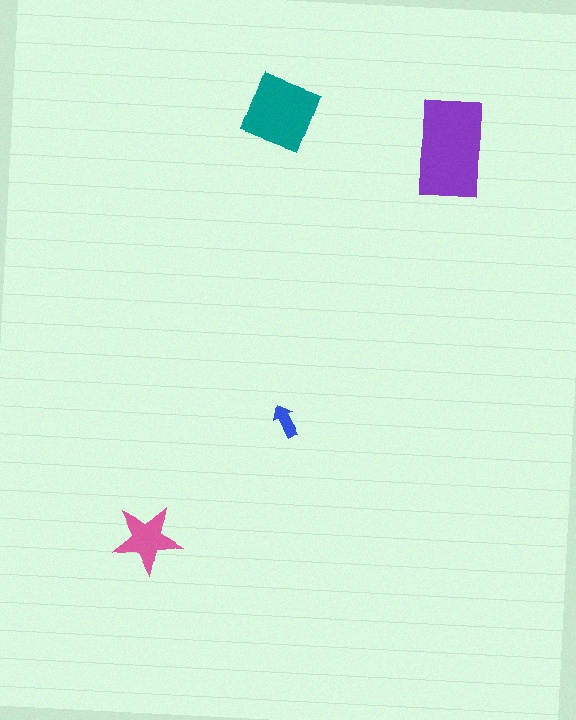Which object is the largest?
The purple rectangle.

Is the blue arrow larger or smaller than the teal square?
Smaller.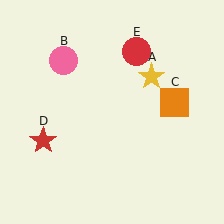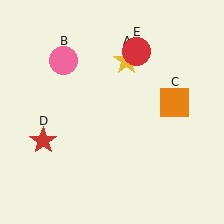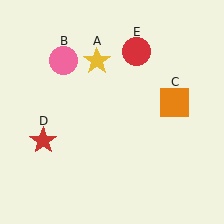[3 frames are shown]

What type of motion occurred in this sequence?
The yellow star (object A) rotated counterclockwise around the center of the scene.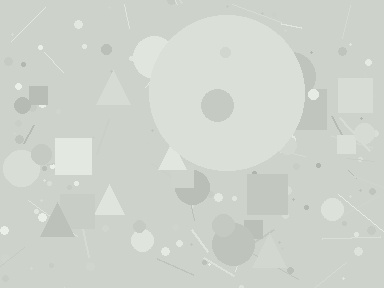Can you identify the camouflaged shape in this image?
The camouflaged shape is a circle.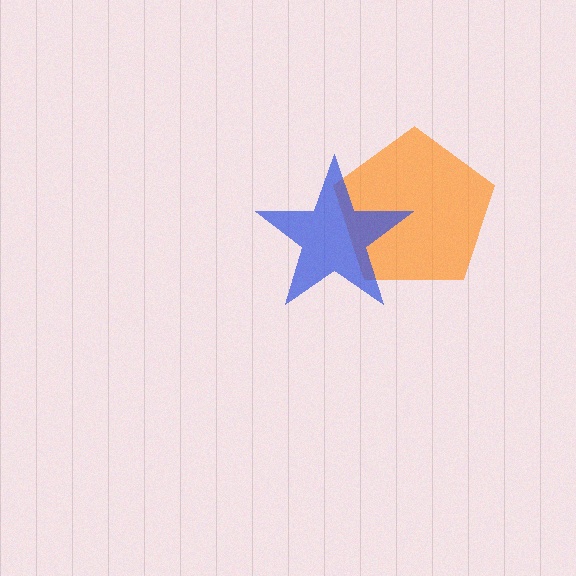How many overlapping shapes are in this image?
There are 2 overlapping shapes in the image.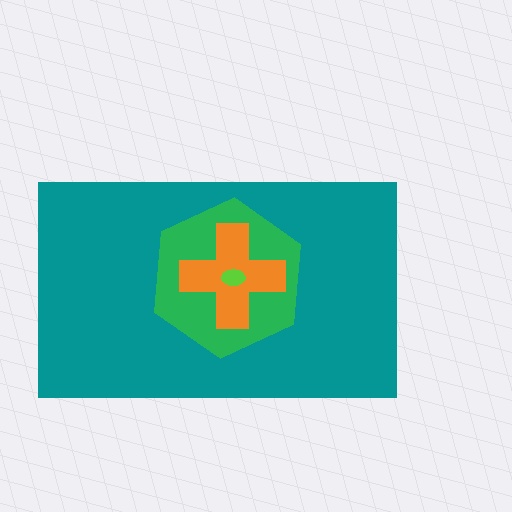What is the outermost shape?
The teal rectangle.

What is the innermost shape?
The lime ellipse.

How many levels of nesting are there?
4.